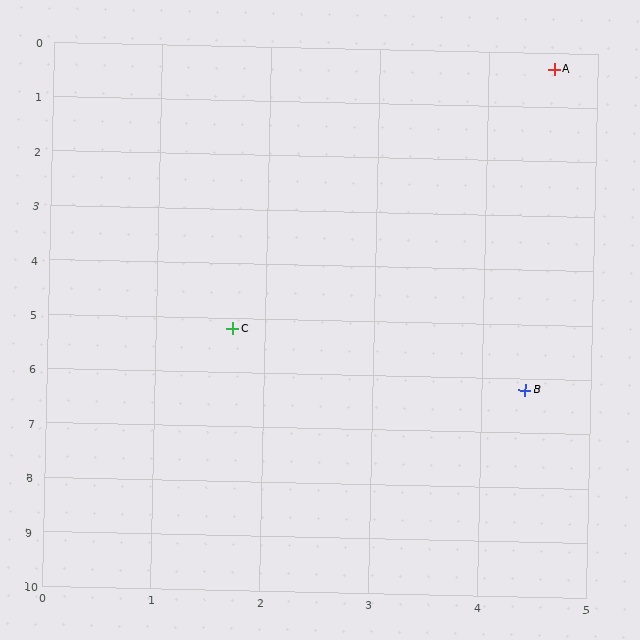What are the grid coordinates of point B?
Point B is at approximately (4.4, 6.2).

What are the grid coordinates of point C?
Point C is at approximately (1.7, 5.2).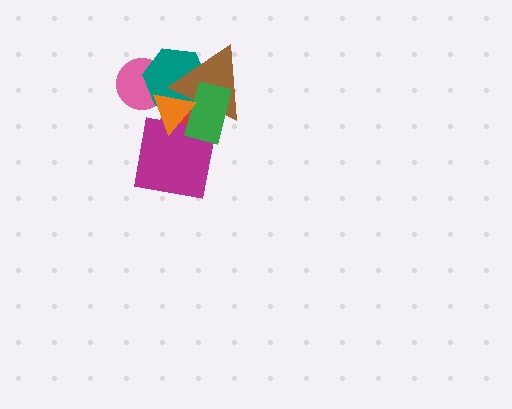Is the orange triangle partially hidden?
No, no other shape covers it.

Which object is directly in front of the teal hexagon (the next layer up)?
The brown triangle is directly in front of the teal hexagon.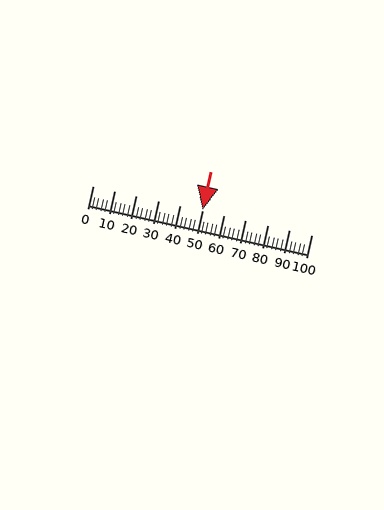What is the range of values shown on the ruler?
The ruler shows values from 0 to 100.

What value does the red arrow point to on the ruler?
The red arrow points to approximately 50.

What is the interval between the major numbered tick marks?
The major tick marks are spaced 10 units apart.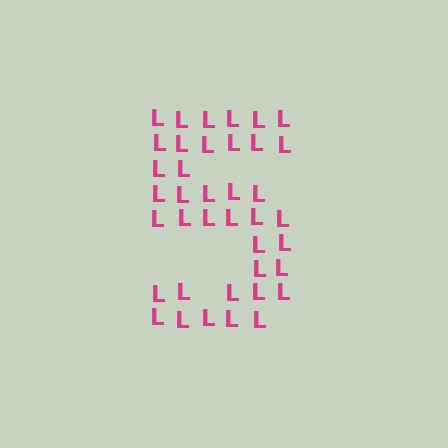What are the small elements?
The small elements are letter L's.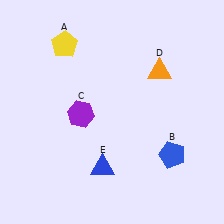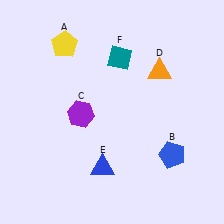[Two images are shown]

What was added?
A teal diamond (F) was added in Image 2.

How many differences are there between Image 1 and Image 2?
There is 1 difference between the two images.